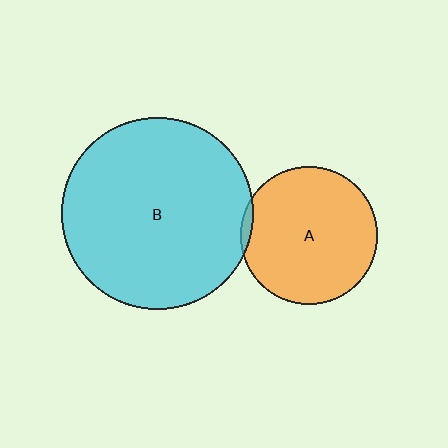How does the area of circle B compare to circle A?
Approximately 2.0 times.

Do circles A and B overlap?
Yes.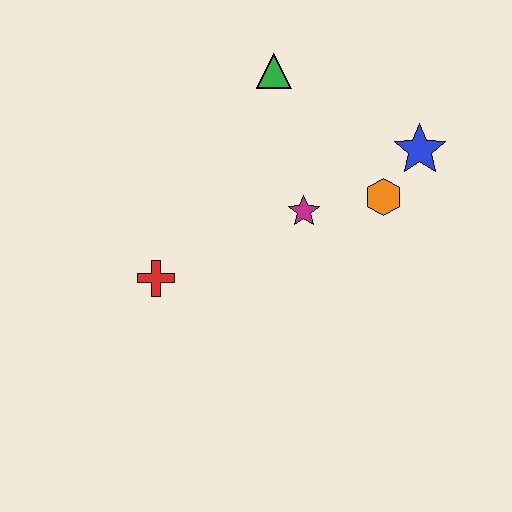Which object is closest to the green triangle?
The magenta star is closest to the green triangle.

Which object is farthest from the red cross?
The blue star is farthest from the red cross.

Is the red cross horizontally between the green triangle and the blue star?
No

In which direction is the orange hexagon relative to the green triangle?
The orange hexagon is below the green triangle.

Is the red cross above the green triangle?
No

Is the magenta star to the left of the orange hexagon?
Yes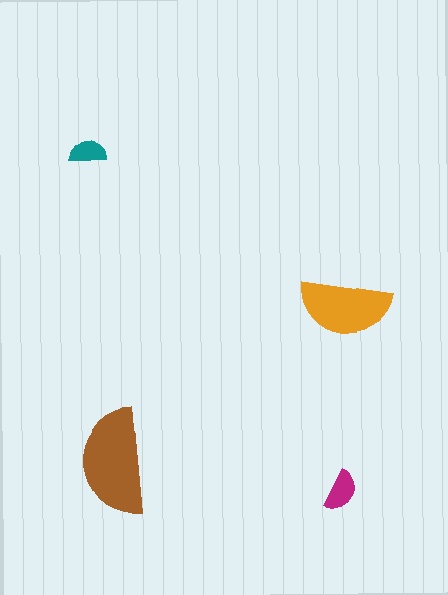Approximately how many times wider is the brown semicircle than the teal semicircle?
About 3 times wider.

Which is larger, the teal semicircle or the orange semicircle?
The orange one.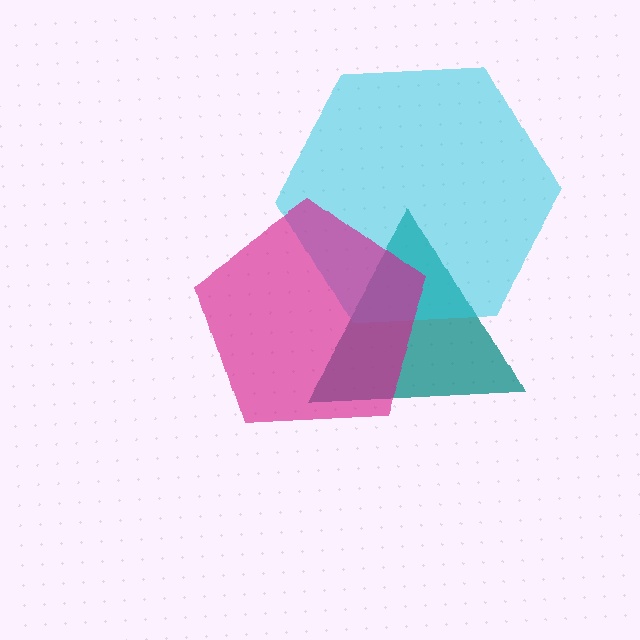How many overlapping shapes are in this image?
There are 3 overlapping shapes in the image.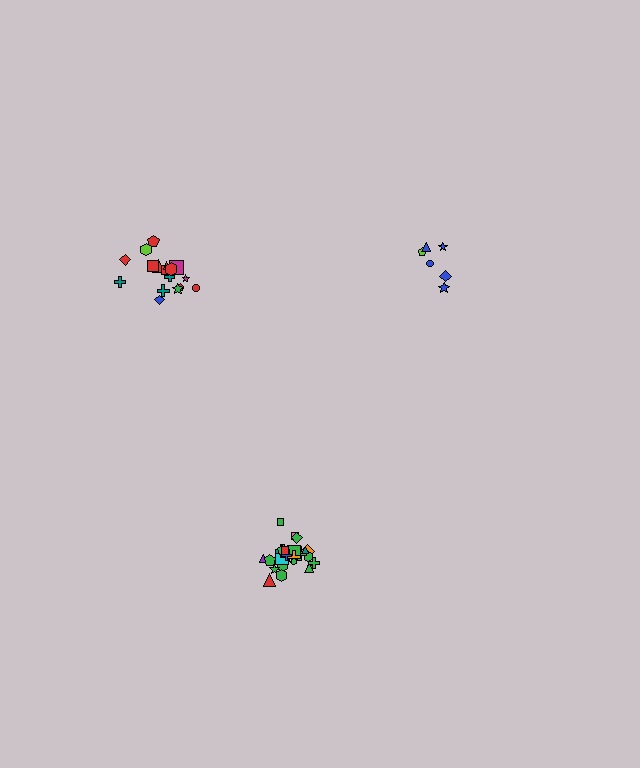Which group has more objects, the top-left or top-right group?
The top-left group.